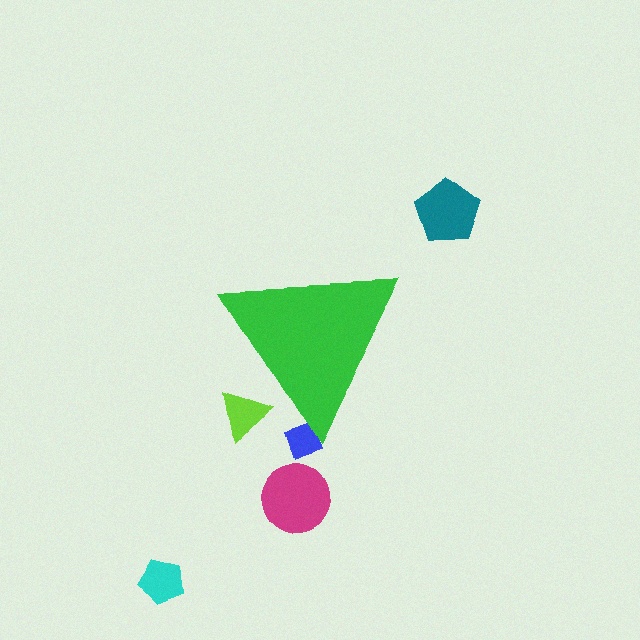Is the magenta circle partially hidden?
No, the magenta circle is fully visible.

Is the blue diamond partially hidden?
Yes, the blue diamond is partially hidden behind the green triangle.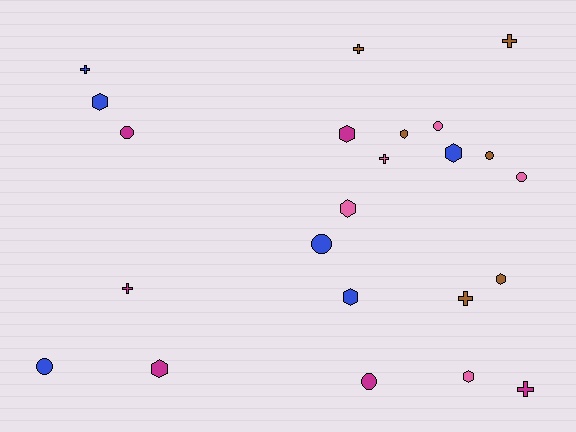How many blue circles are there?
There are 2 blue circles.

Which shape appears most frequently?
Hexagon, with 9 objects.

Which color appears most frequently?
Blue, with 6 objects.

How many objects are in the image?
There are 23 objects.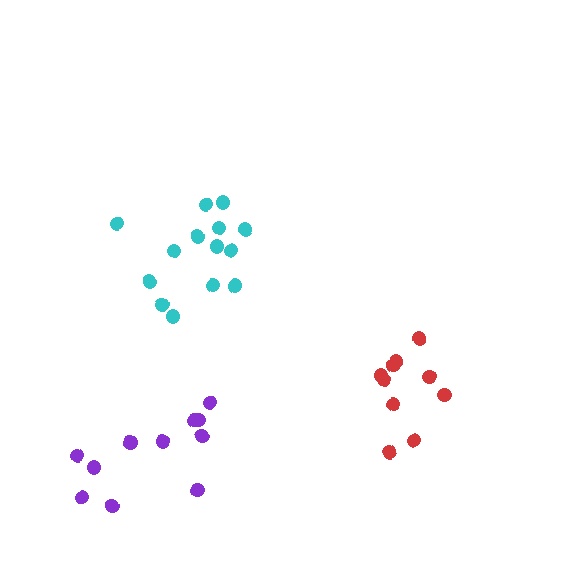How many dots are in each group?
Group 1: 10 dots, Group 2: 11 dots, Group 3: 14 dots (35 total).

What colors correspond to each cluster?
The clusters are colored: red, purple, cyan.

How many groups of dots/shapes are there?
There are 3 groups.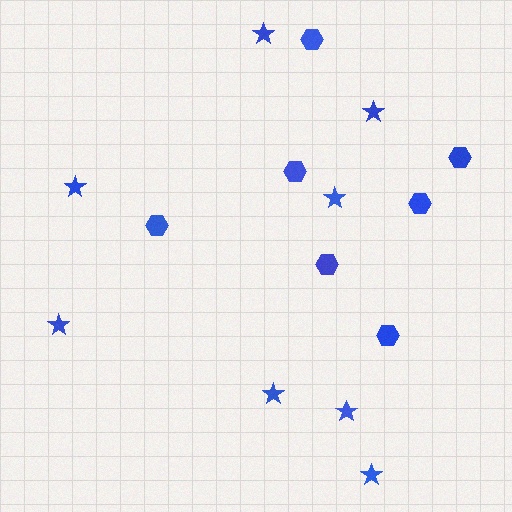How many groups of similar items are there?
There are 2 groups: one group of hexagons (7) and one group of stars (8).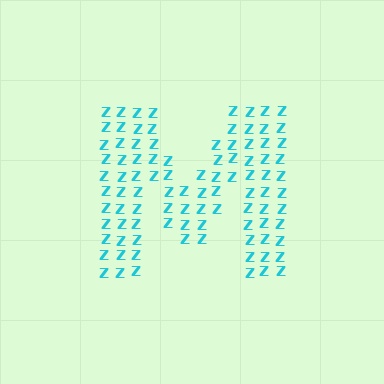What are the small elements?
The small elements are letter Z's.